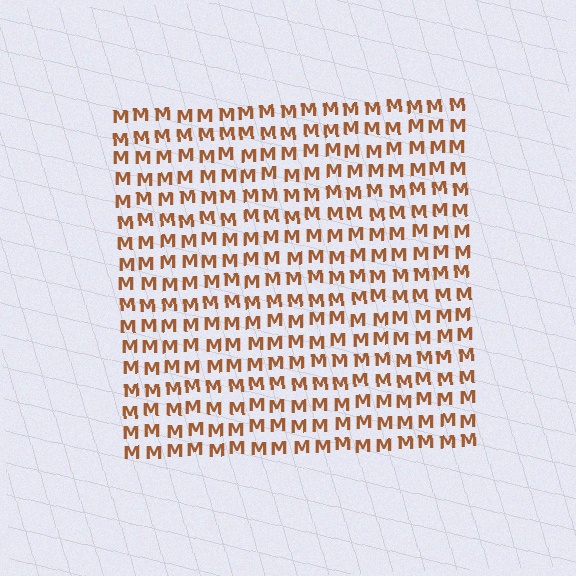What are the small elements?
The small elements are letter M's.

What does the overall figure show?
The overall figure shows a square.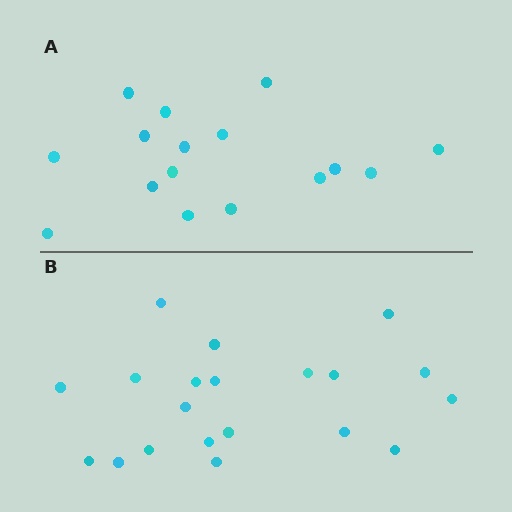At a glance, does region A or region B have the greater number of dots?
Region B (the bottom region) has more dots.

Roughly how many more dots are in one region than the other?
Region B has about 4 more dots than region A.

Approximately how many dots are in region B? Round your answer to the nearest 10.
About 20 dots.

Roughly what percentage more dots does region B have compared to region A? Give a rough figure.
About 25% more.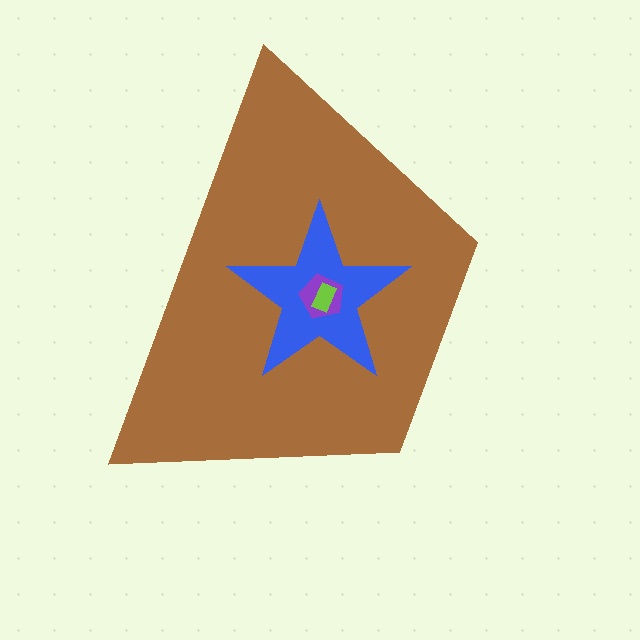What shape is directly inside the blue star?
The purple pentagon.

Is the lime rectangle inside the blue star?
Yes.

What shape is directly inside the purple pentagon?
The lime rectangle.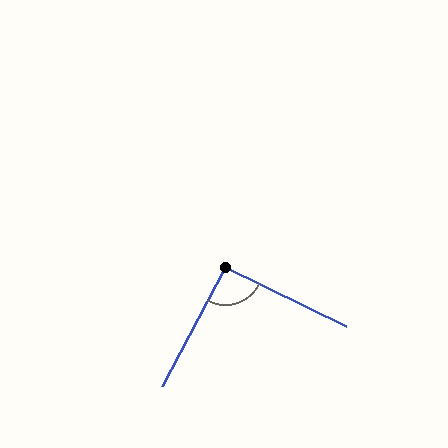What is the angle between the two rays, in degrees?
Approximately 92 degrees.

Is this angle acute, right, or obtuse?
It is approximately a right angle.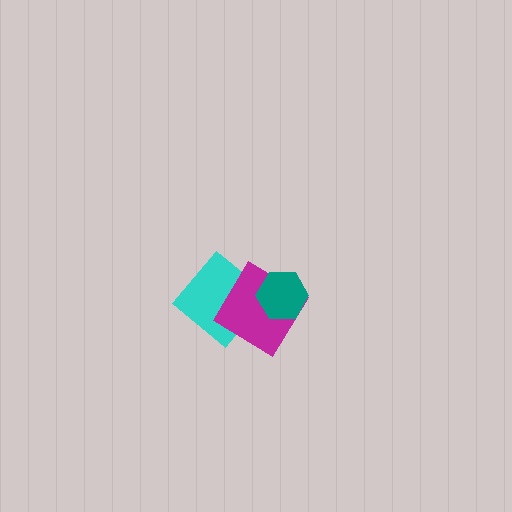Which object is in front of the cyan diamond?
The magenta diamond is in front of the cyan diamond.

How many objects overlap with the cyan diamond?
1 object overlaps with the cyan diamond.